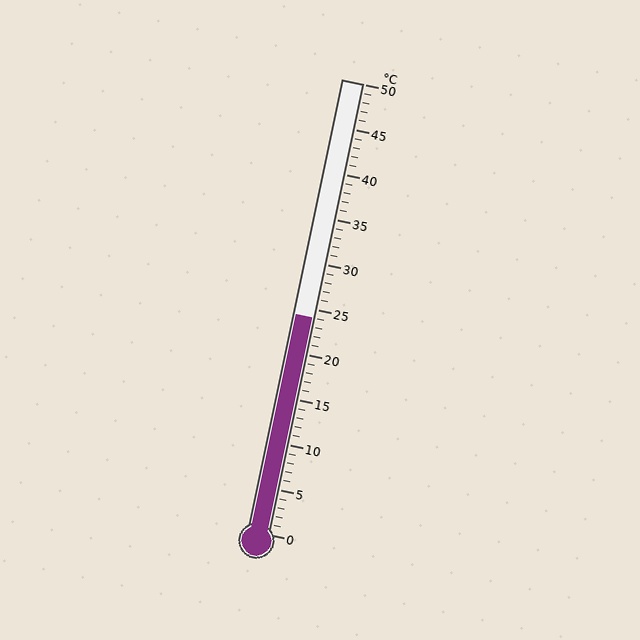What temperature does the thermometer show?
The thermometer shows approximately 24°C.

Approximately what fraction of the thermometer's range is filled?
The thermometer is filled to approximately 50% of its range.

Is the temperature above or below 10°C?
The temperature is above 10°C.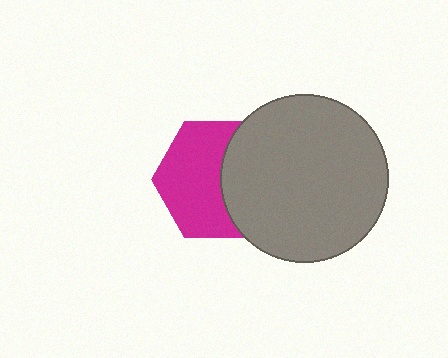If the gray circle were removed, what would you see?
You would see the complete magenta hexagon.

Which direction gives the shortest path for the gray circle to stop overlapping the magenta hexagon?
Moving right gives the shortest separation.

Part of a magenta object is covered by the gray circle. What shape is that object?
It is a hexagon.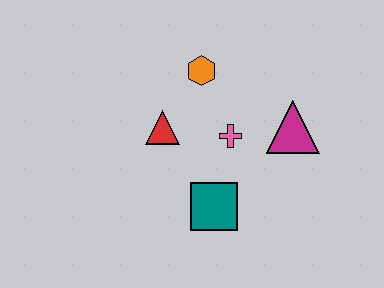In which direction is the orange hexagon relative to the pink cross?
The orange hexagon is above the pink cross.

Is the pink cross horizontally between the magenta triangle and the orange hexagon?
Yes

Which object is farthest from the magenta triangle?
The red triangle is farthest from the magenta triangle.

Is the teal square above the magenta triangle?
No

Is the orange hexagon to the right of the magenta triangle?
No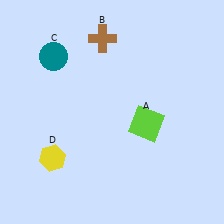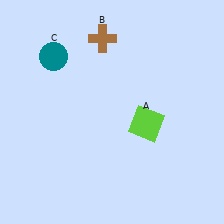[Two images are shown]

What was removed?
The yellow hexagon (D) was removed in Image 2.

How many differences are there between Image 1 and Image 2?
There is 1 difference between the two images.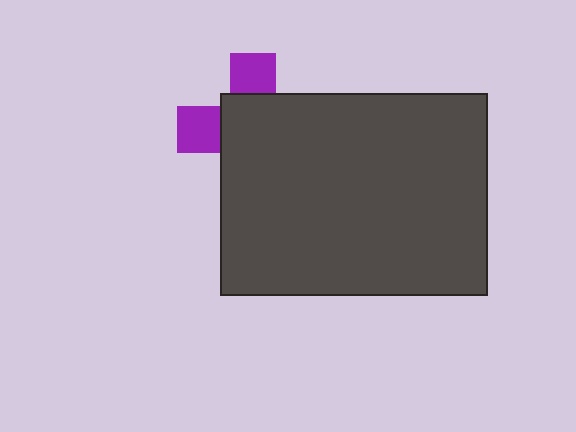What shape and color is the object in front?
The object in front is a dark gray rectangle.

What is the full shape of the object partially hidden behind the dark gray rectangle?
The partially hidden object is a purple cross.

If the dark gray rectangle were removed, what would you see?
You would see the complete purple cross.